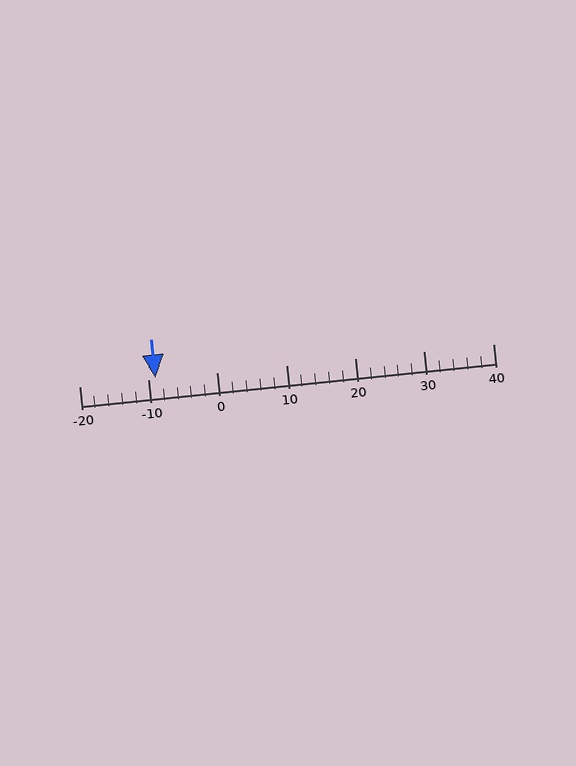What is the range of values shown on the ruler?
The ruler shows values from -20 to 40.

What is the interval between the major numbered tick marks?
The major tick marks are spaced 10 units apart.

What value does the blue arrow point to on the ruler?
The blue arrow points to approximately -9.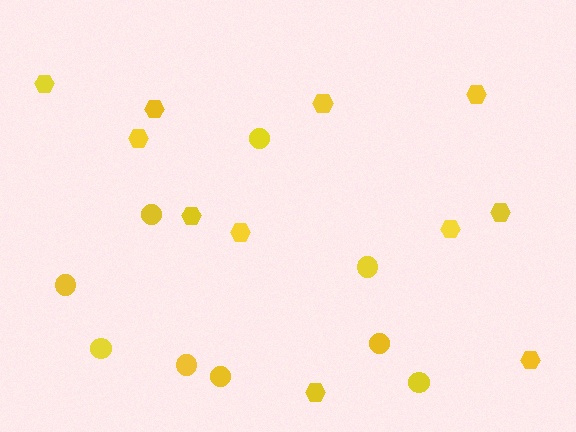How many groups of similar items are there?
There are 2 groups: one group of hexagons (11) and one group of circles (9).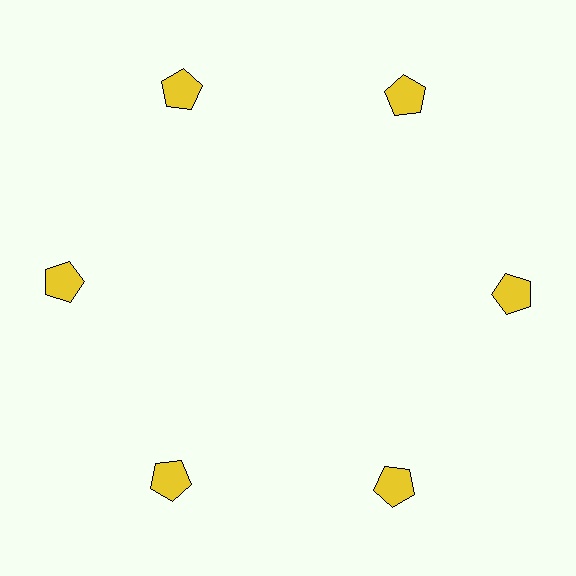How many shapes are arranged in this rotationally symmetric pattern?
There are 6 shapes, arranged in 6 groups of 1.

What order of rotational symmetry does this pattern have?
This pattern has 6-fold rotational symmetry.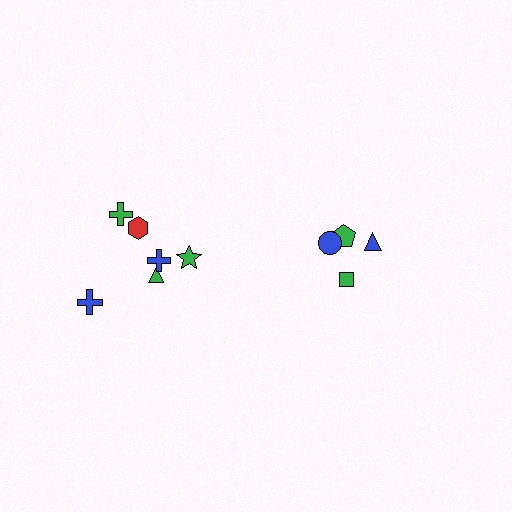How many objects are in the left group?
There are 6 objects.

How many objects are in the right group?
There are 4 objects.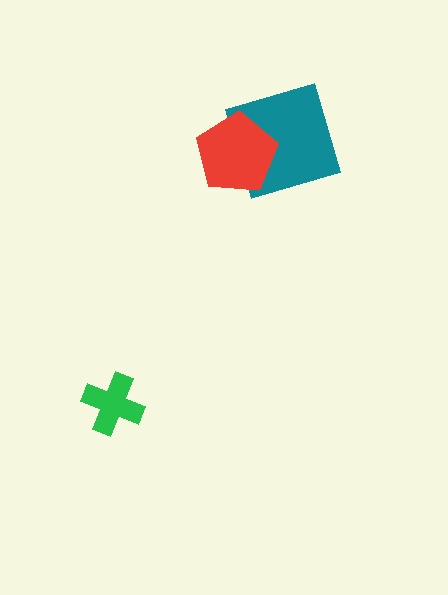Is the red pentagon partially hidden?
No, no other shape covers it.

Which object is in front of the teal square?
The red pentagon is in front of the teal square.